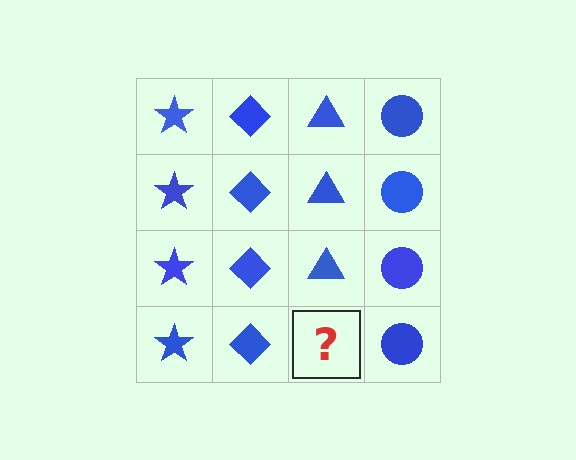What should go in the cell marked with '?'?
The missing cell should contain a blue triangle.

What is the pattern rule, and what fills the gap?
The rule is that each column has a consistent shape. The gap should be filled with a blue triangle.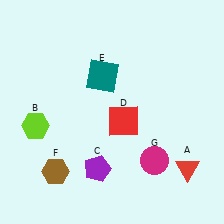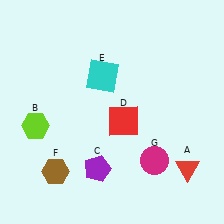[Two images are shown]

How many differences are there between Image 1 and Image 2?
There is 1 difference between the two images.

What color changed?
The square (E) changed from teal in Image 1 to cyan in Image 2.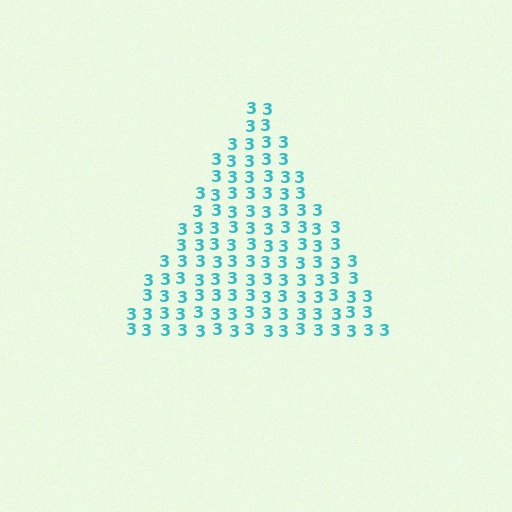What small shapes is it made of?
It is made of small digit 3's.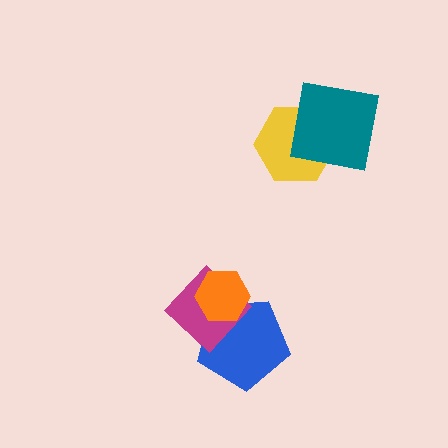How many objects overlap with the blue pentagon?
2 objects overlap with the blue pentagon.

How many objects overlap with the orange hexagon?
2 objects overlap with the orange hexagon.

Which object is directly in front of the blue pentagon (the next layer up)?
The magenta diamond is directly in front of the blue pentagon.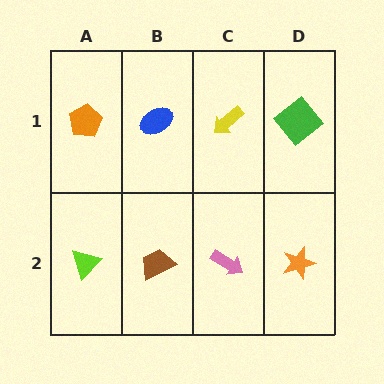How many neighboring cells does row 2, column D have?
2.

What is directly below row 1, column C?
A pink arrow.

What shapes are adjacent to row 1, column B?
A brown trapezoid (row 2, column B), an orange pentagon (row 1, column A), a yellow arrow (row 1, column C).